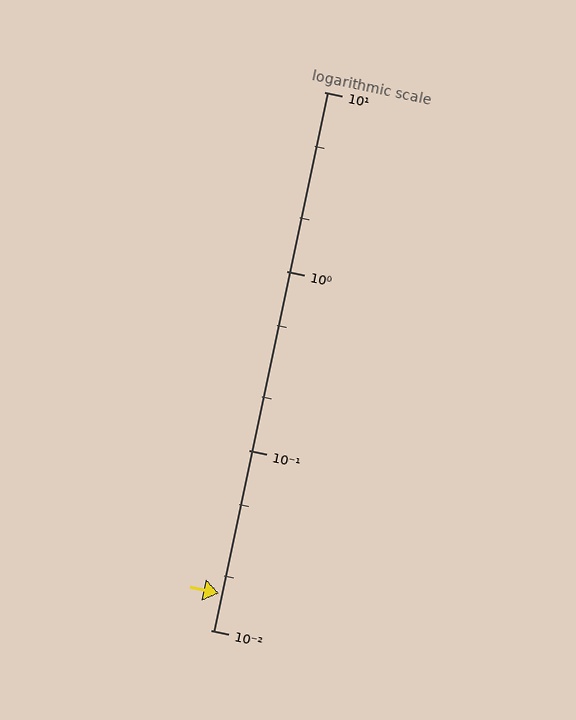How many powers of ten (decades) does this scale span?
The scale spans 3 decades, from 0.01 to 10.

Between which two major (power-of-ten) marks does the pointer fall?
The pointer is between 0.01 and 0.1.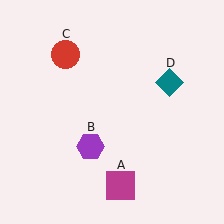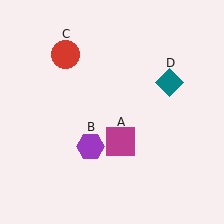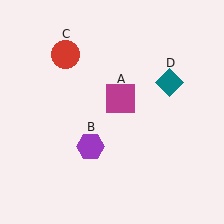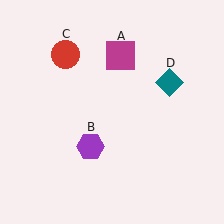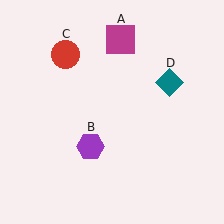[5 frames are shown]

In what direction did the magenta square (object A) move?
The magenta square (object A) moved up.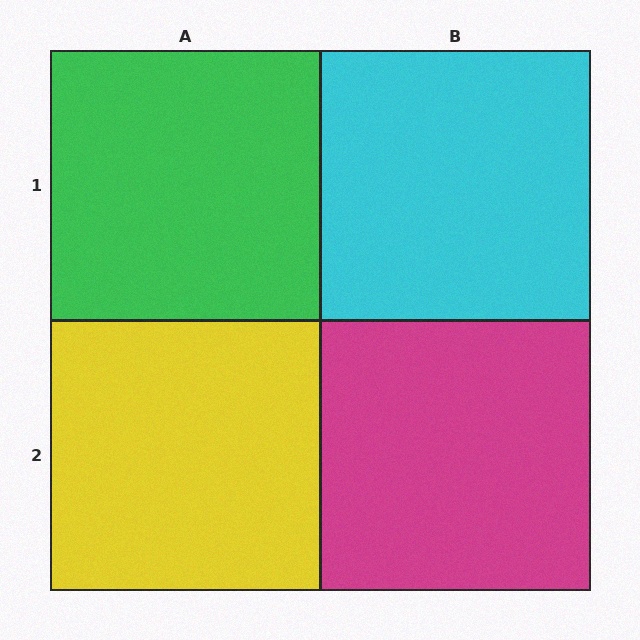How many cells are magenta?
1 cell is magenta.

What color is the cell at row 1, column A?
Green.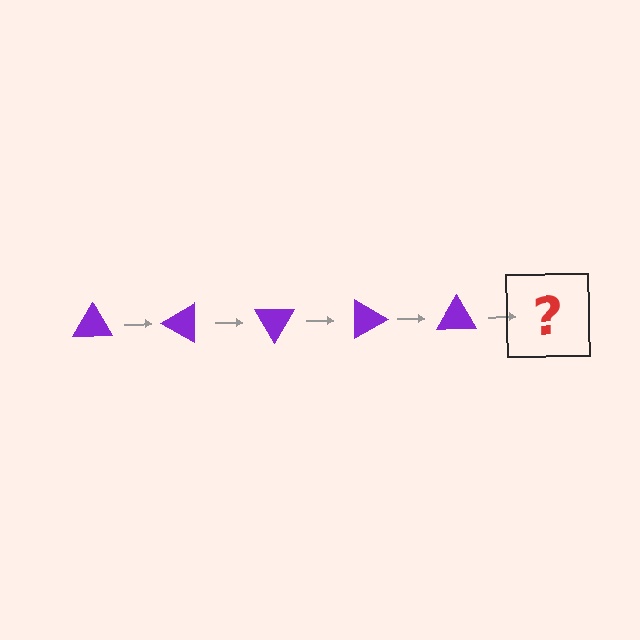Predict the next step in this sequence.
The next step is a purple triangle rotated 150 degrees.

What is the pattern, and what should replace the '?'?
The pattern is that the triangle rotates 30 degrees each step. The '?' should be a purple triangle rotated 150 degrees.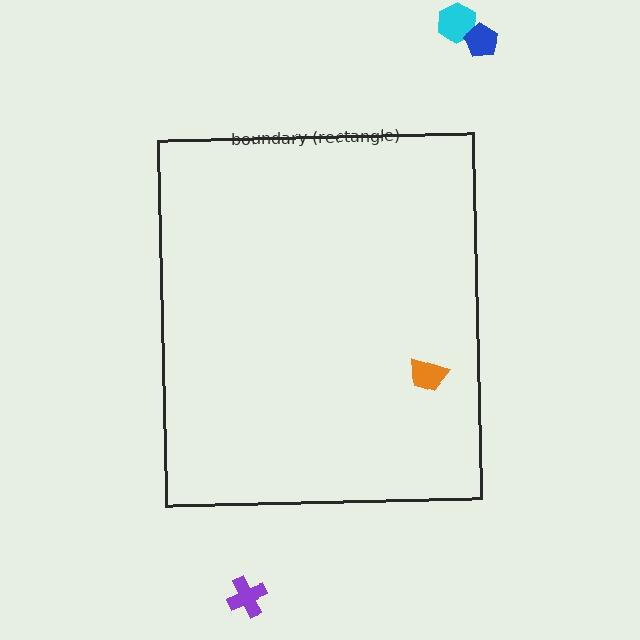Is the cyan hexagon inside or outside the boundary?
Outside.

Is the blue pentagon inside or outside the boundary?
Outside.